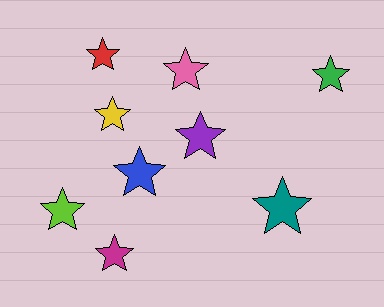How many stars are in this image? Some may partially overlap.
There are 9 stars.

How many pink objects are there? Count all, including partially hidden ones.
There is 1 pink object.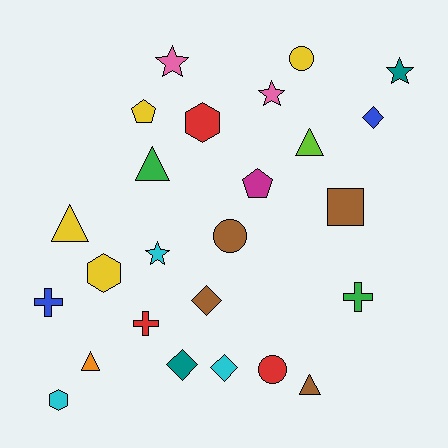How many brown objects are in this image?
There are 4 brown objects.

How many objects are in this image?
There are 25 objects.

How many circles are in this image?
There are 3 circles.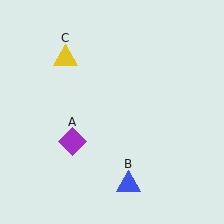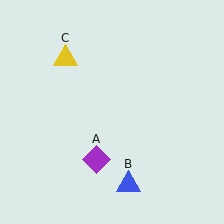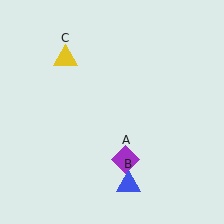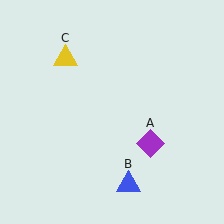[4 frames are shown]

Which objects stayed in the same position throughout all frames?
Blue triangle (object B) and yellow triangle (object C) remained stationary.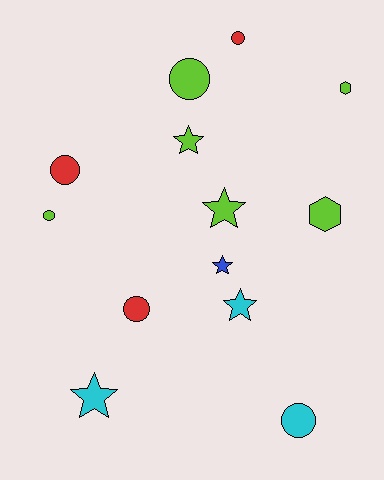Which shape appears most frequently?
Circle, with 6 objects.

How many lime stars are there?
There are 2 lime stars.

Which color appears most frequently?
Lime, with 6 objects.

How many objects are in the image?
There are 13 objects.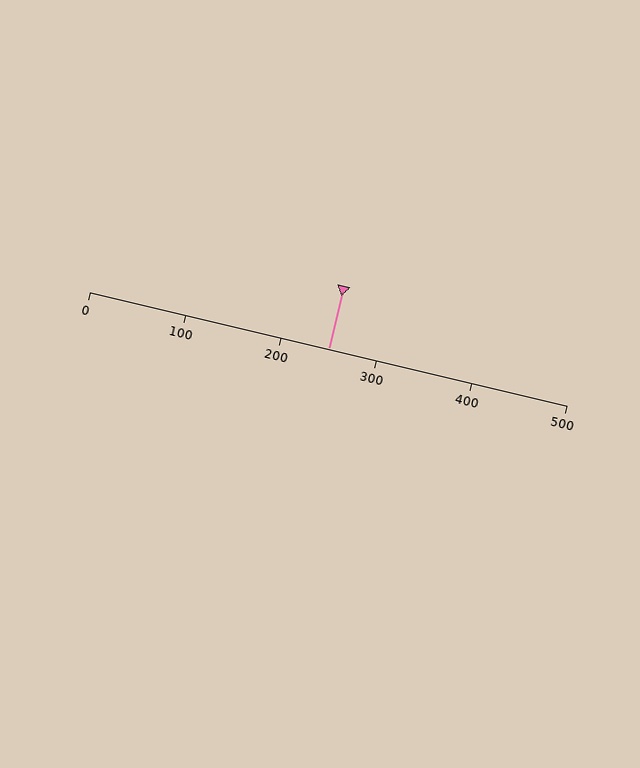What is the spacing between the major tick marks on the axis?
The major ticks are spaced 100 apart.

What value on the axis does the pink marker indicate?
The marker indicates approximately 250.